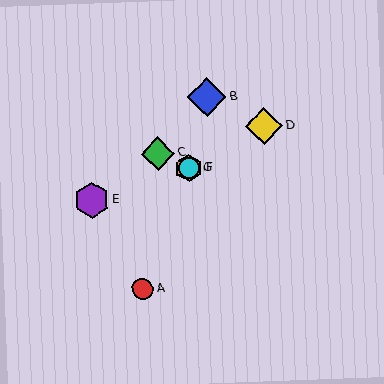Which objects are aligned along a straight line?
Objects C, F, G are aligned along a straight line.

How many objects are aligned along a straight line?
3 objects (C, F, G) are aligned along a straight line.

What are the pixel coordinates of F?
Object F is at (189, 168).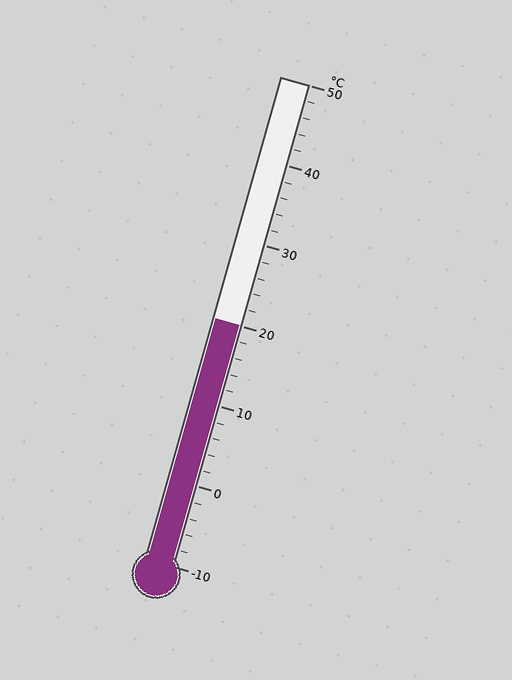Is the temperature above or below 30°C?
The temperature is below 30°C.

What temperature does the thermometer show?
The thermometer shows approximately 20°C.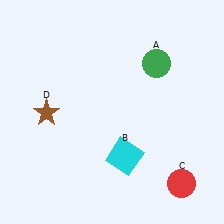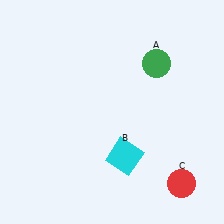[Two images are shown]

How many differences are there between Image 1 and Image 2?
There is 1 difference between the two images.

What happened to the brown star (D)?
The brown star (D) was removed in Image 2. It was in the bottom-left area of Image 1.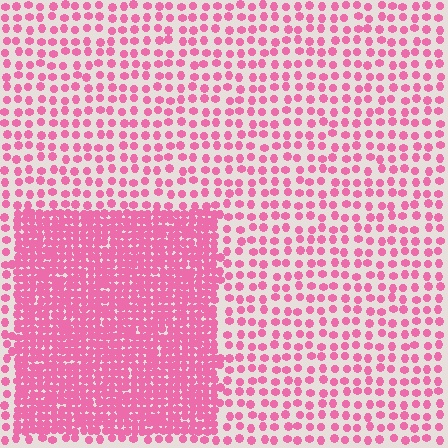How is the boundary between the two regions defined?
The boundary is defined by a change in element density (approximately 2.6x ratio). All elements are the same color, size, and shape.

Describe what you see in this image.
The image contains small pink elements arranged at two different densities. A rectangle-shaped region is visible where the elements are more densely packed than the surrounding area.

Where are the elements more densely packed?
The elements are more densely packed inside the rectangle boundary.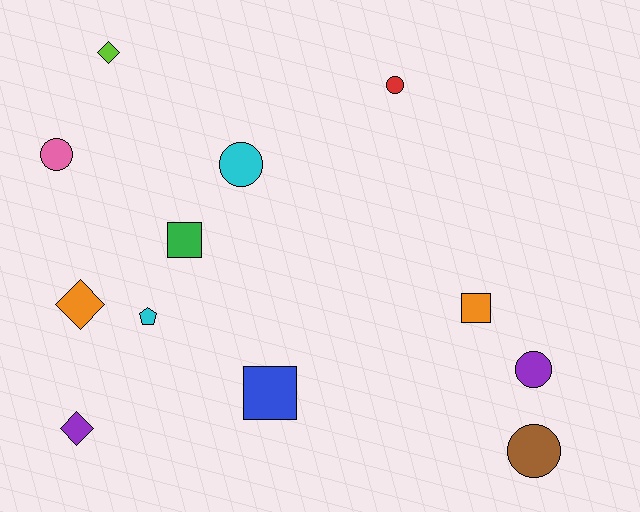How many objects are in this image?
There are 12 objects.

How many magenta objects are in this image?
There are no magenta objects.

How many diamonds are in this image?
There are 3 diamonds.